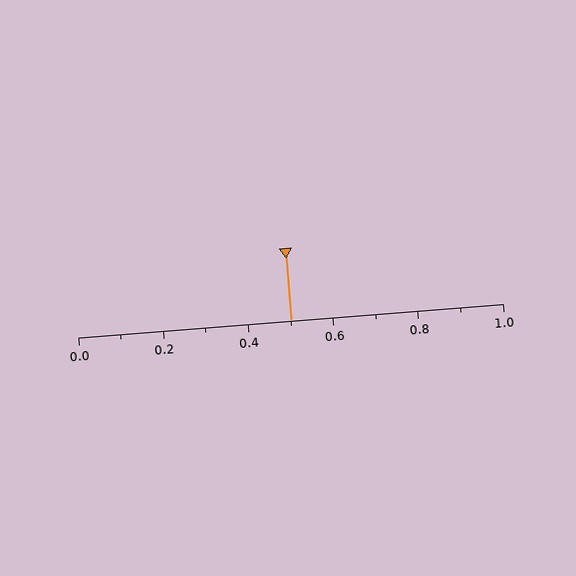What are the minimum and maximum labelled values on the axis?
The axis runs from 0.0 to 1.0.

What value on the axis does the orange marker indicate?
The marker indicates approximately 0.5.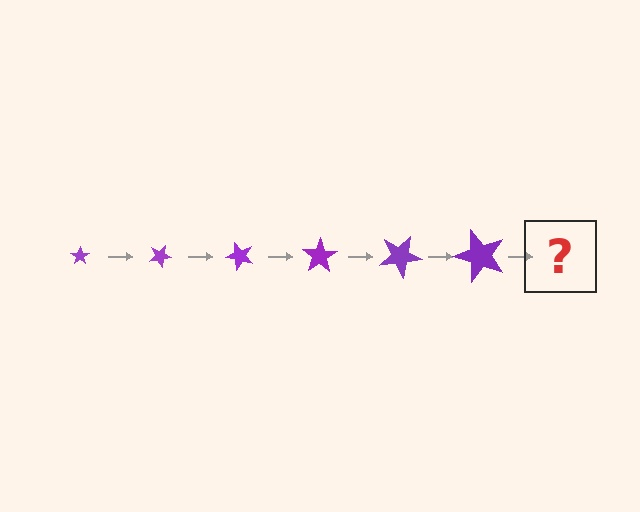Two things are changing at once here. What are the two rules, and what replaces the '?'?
The two rules are that the star grows larger each step and it rotates 25 degrees each step. The '?' should be a star, larger than the previous one and rotated 150 degrees from the start.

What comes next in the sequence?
The next element should be a star, larger than the previous one and rotated 150 degrees from the start.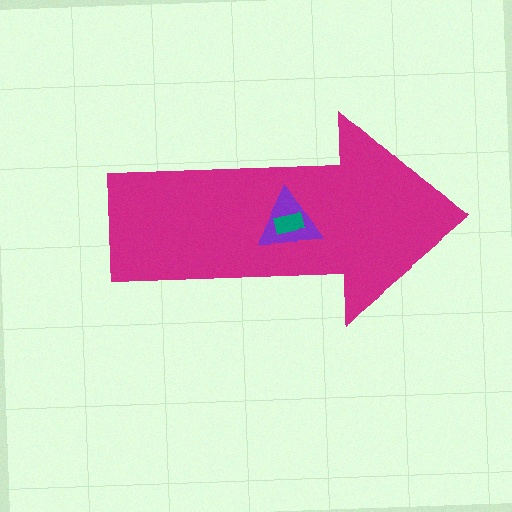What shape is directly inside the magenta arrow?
The purple triangle.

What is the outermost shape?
The magenta arrow.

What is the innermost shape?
The teal rectangle.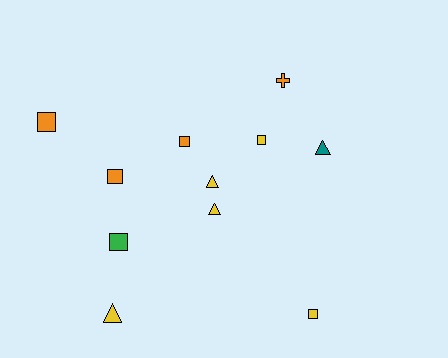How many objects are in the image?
There are 11 objects.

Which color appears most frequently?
Yellow, with 5 objects.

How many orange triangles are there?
There are no orange triangles.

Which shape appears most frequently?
Square, with 6 objects.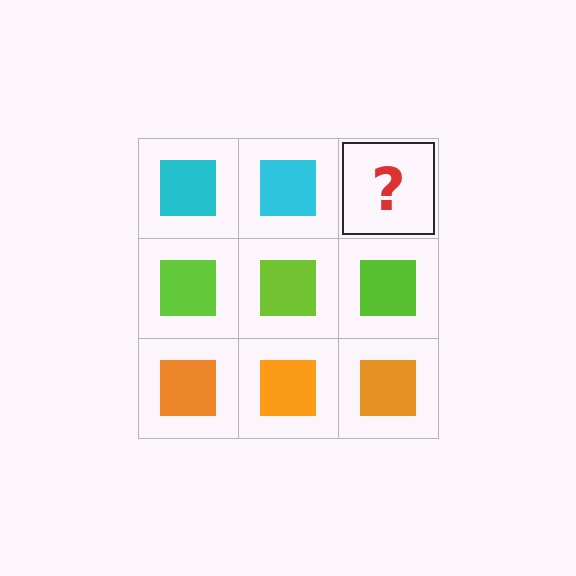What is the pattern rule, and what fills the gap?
The rule is that each row has a consistent color. The gap should be filled with a cyan square.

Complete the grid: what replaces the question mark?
The question mark should be replaced with a cyan square.